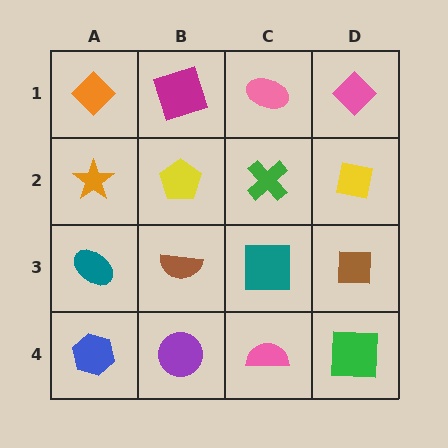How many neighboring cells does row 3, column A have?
3.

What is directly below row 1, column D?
A yellow square.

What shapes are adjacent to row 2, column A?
An orange diamond (row 1, column A), a teal ellipse (row 3, column A), a yellow pentagon (row 2, column B).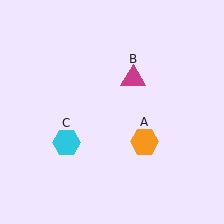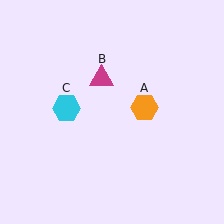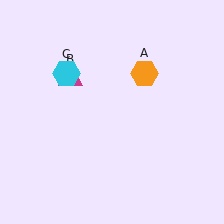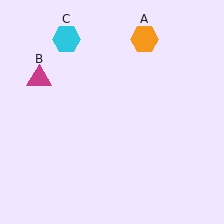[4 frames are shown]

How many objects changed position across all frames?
3 objects changed position: orange hexagon (object A), magenta triangle (object B), cyan hexagon (object C).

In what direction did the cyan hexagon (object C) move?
The cyan hexagon (object C) moved up.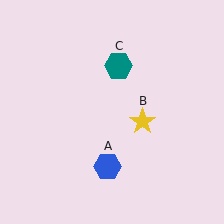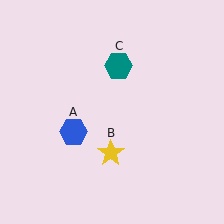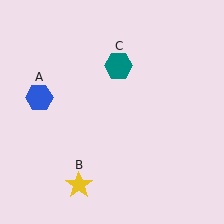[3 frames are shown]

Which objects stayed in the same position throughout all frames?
Teal hexagon (object C) remained stationary.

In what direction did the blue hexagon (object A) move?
The blue hexagon (object A) moved up and to the left.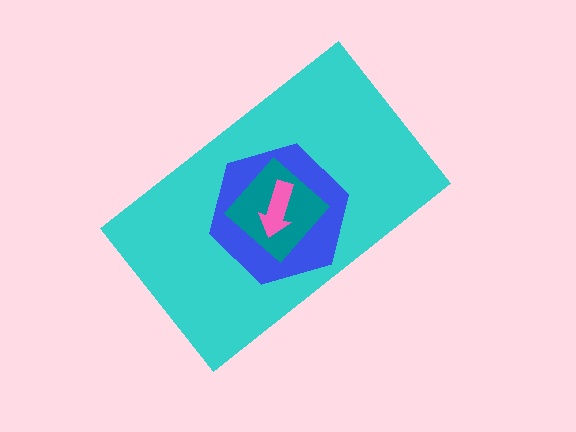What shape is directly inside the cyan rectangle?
The blue hexagon.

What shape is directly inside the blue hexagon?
The teal diamond.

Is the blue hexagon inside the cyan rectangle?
Yes.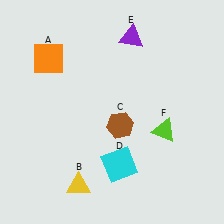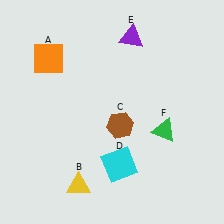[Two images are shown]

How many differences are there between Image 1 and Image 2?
There is 1 difference between the two images.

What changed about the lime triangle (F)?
In Image 1, F is lime. In Image 2, it changed to green.